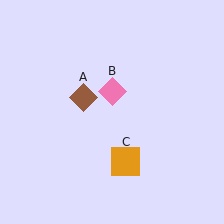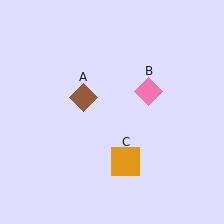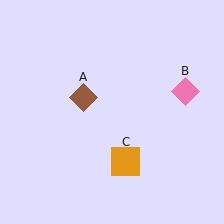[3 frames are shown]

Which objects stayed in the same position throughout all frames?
Brown diamond (object A) and orange square (object C) remained stationary.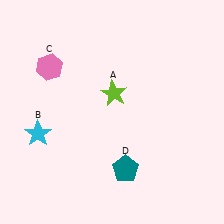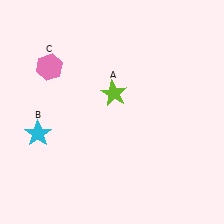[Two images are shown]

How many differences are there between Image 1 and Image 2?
There is 1 difference between the two images.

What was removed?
The teal pentagon (D) was removed in Image 2.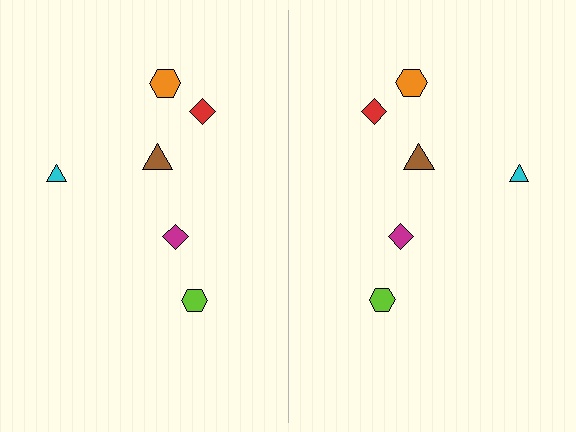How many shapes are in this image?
There are 12 shapes in this image.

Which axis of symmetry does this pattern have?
The pattern has a vertical axis of symmetry running through the center of the image.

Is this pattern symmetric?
Yes, this pattern has bilateral (reflection) symmetry.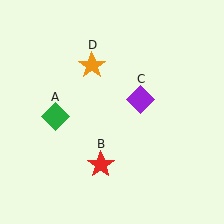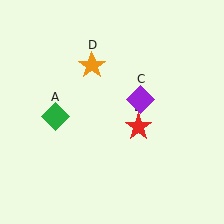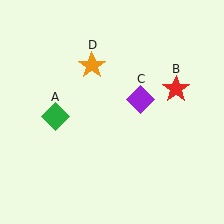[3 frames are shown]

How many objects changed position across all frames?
1 object changed position: red star (object B).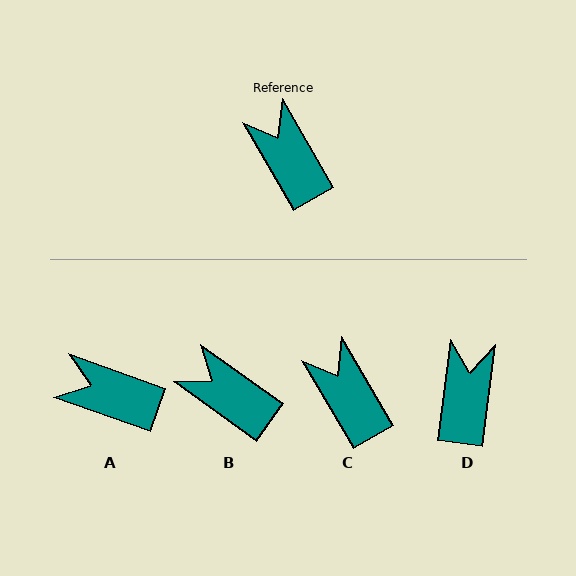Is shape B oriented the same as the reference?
No, it is off by about 24 degrees.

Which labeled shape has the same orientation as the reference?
C.